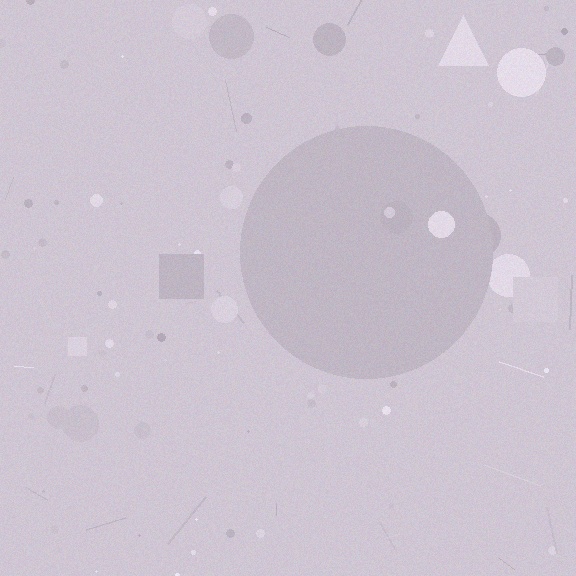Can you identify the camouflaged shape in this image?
The camouflaged shape is a circle.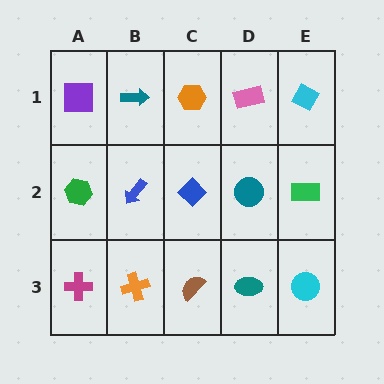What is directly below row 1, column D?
A teal circle.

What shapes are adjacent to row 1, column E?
A green rectangle (row 2, column E), a pink rectangle (row 1, column D).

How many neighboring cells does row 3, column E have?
2.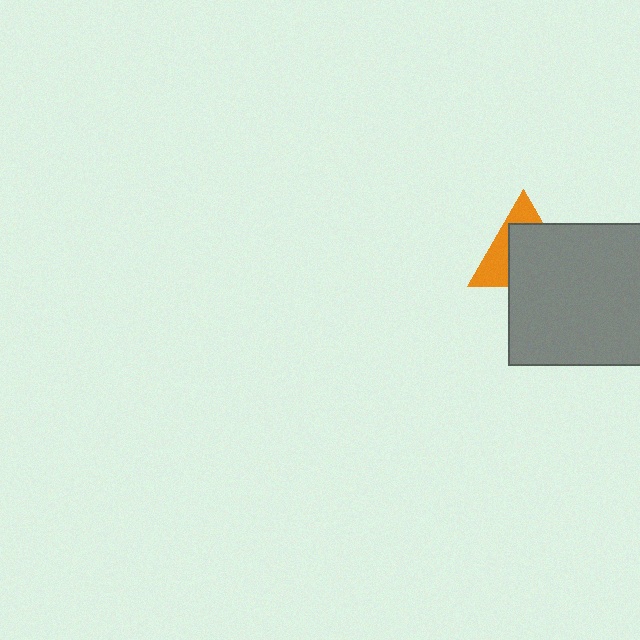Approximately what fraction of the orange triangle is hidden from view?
Roughly 62% of the orange triangle is hidden behind the gray square.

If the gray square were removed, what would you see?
You would see the complete orange triangle.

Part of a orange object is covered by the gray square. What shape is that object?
It is a triangle.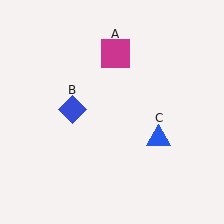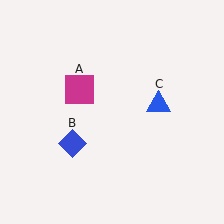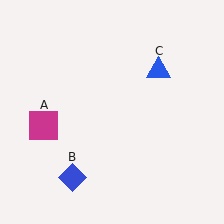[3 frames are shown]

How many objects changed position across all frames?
3 objects changed position: magenta square (object A), blue diamond (object B), blue triangle (object C).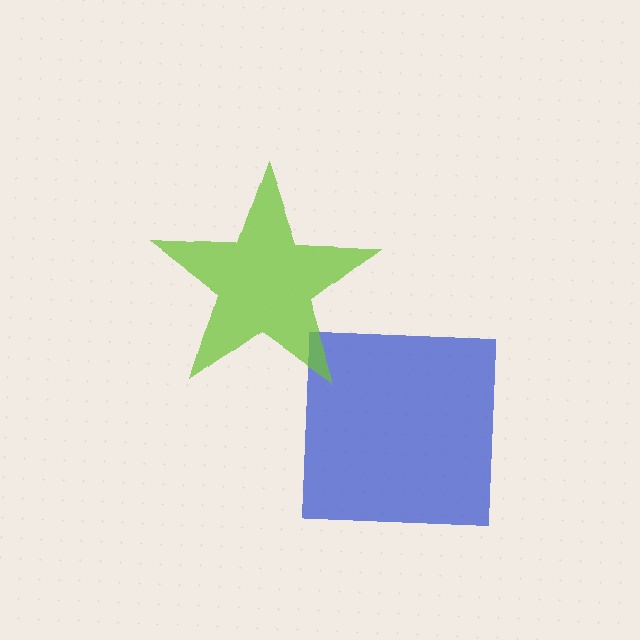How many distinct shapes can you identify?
There are 2 distinct shapes: a blue square, a lime star.